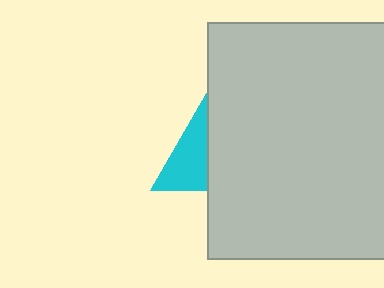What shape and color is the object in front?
The object in front is a light gray square.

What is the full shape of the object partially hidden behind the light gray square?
The partially hidden object is a cyan triangle.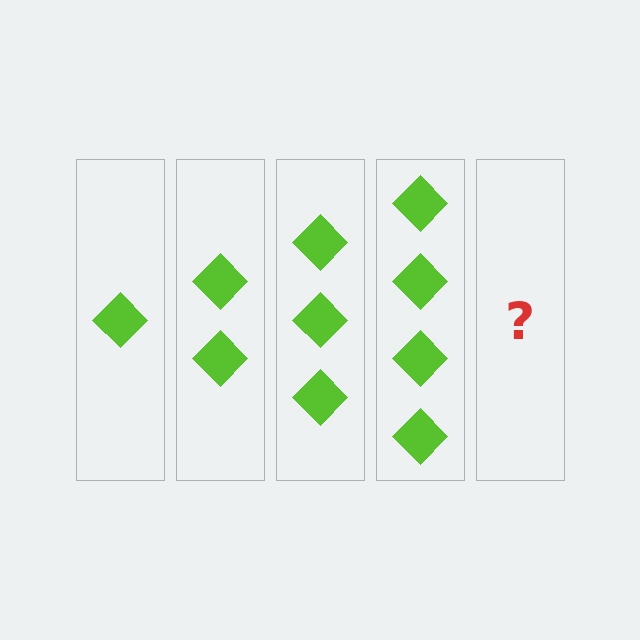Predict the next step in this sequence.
The next step is 5 diamonds.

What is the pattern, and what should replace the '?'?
The pattern is that each step adds one more diamond. The '?' should be 5 diamonds.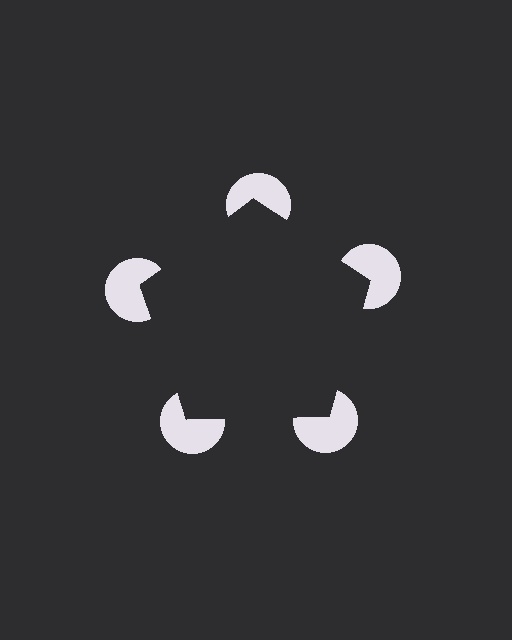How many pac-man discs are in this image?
There are 5 — one at each vertex of the illusory pentagon.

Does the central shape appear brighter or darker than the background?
It typically appears slightly darker than the background, even though no actual brightness change is drawn.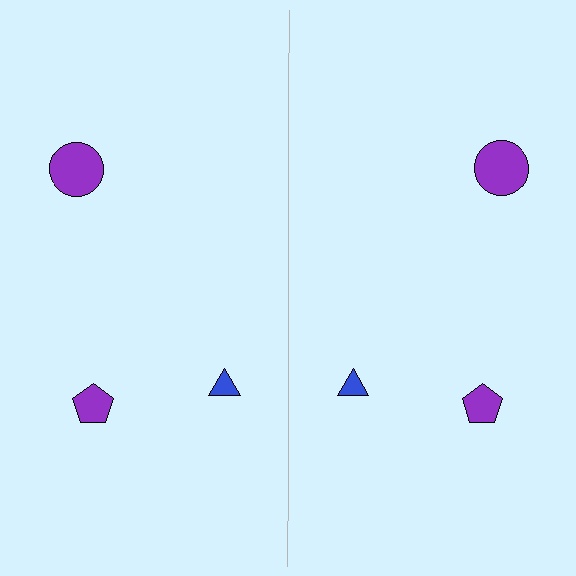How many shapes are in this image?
There are 6 shapes in this image.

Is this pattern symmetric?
Yes, this pattern has bilateral (reflection) symmetry.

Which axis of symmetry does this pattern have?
The pattern has a vertical axis of symmetry running through the center of the image.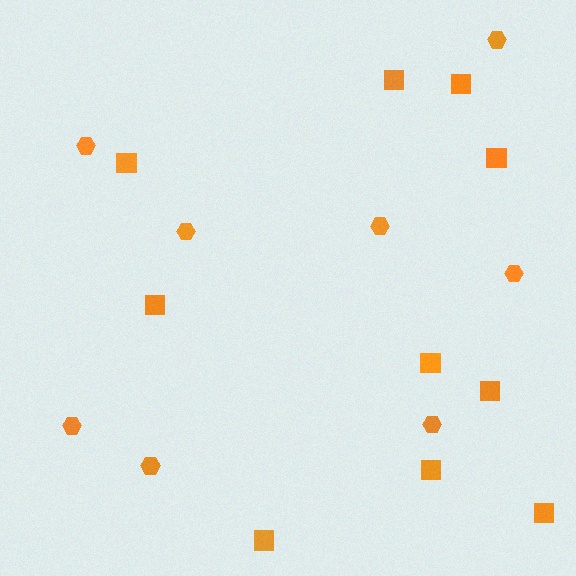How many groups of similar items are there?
There are 2 groups: one group of hexagons (8) and one group of squares (10).